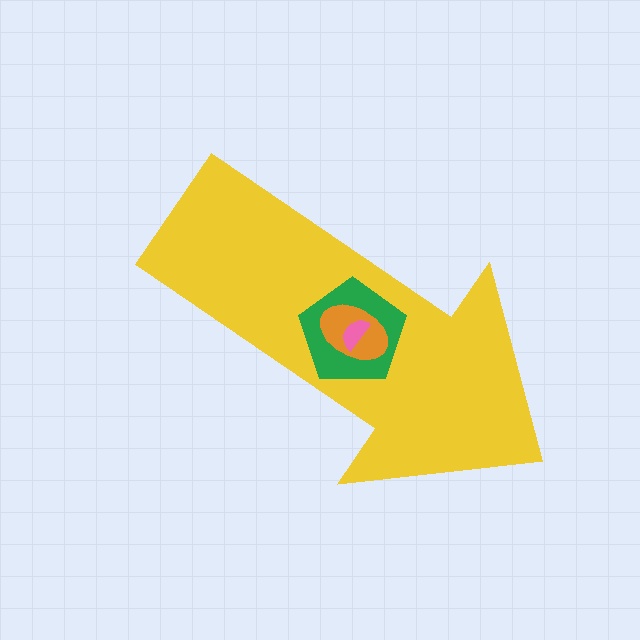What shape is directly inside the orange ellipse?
The pink semicircle.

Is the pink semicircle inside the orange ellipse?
Yes.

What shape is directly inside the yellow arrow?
The green pentagon.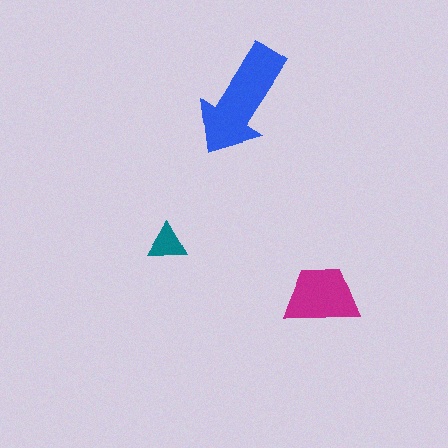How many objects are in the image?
There are 3 objects in the image.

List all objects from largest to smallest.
The blue arrow, the magenta trapezoid, the teal triangle.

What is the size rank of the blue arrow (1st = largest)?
1st.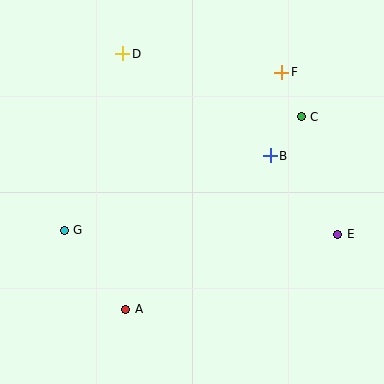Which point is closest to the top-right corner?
Point F is closest to the top-right corner.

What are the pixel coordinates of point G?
Point G is at (64, 230).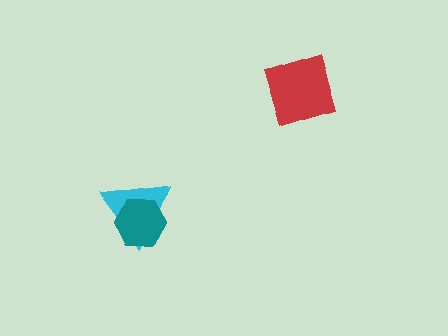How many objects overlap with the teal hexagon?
1 object overlaps with the teal hexagon.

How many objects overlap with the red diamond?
0 objects overlap with the red diamond.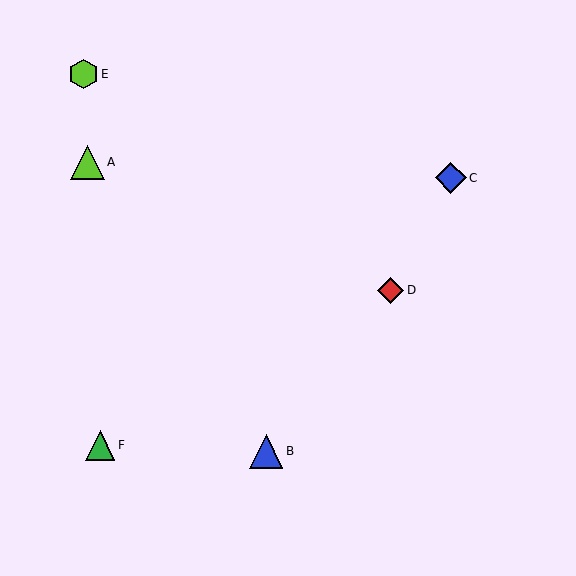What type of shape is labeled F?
Shape F is a green triangle.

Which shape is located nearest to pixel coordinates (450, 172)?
The blue diamond (labeled C) at (451, 178) is nearest to that location.